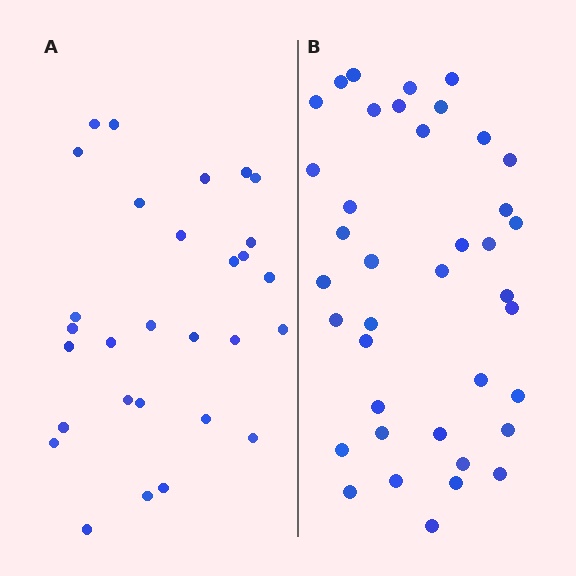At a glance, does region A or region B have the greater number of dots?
Region B (the right region) has more dots.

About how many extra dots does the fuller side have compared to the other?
Region B has roughly 10 or so more dots than region A.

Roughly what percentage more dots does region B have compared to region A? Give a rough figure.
About 35% more.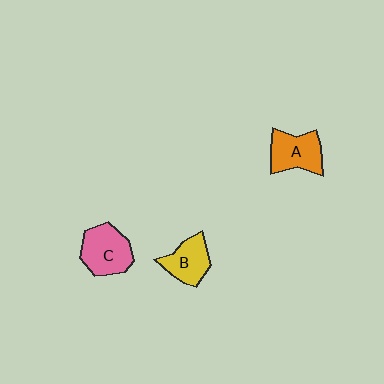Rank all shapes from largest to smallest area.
From largest to smallest: C (pink), A (orange), B (yellow).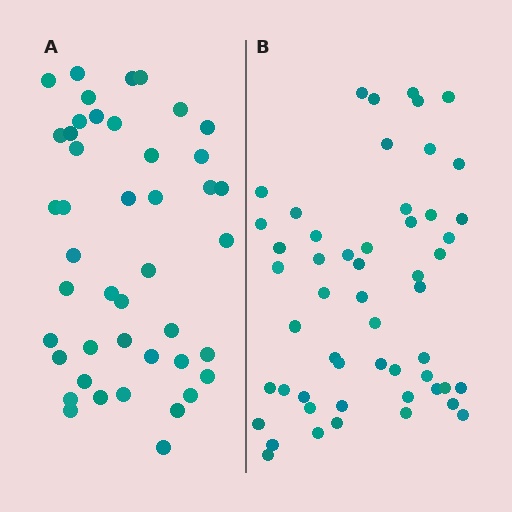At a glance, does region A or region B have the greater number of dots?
Region B (the right region) has more dots.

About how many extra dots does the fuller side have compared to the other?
Region B has roughly 8 or so more dots than region A.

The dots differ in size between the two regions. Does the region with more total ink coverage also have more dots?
No. Region A has more total ink coverage because its dots are larger, but region B actually contains more individual dots. Total area can be misleading — the number of items is what matters here.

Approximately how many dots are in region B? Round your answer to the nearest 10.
About 50 dots. (The exact count is 53, which rounds to 50.)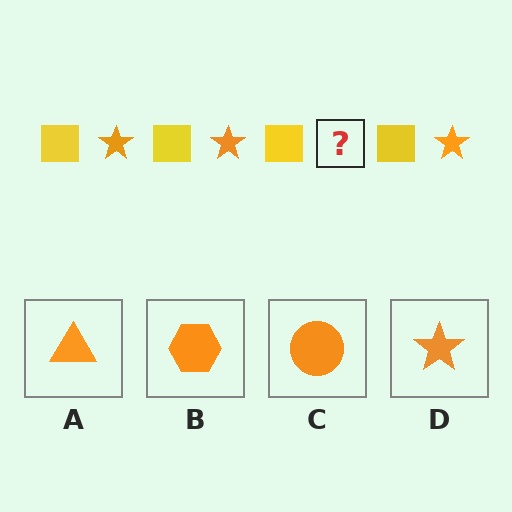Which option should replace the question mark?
Option D.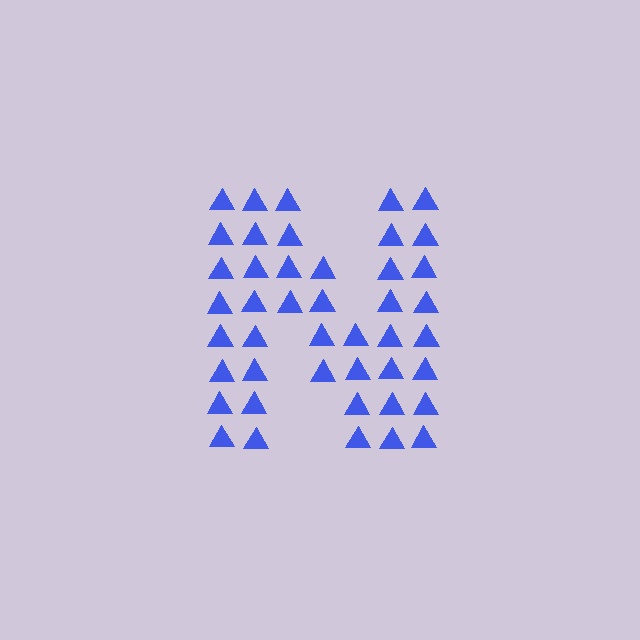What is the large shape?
The large shape is the letter N.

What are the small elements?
The small elements are triangles.